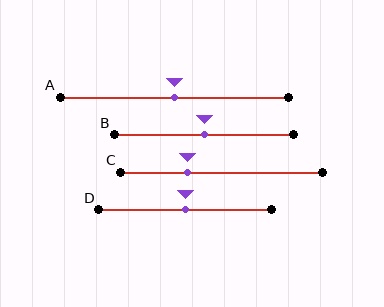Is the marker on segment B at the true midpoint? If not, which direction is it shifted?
Yes, the marker on segment B is at the true midpoint.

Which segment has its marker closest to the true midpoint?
Segment A has its marker closest to the true midpoint.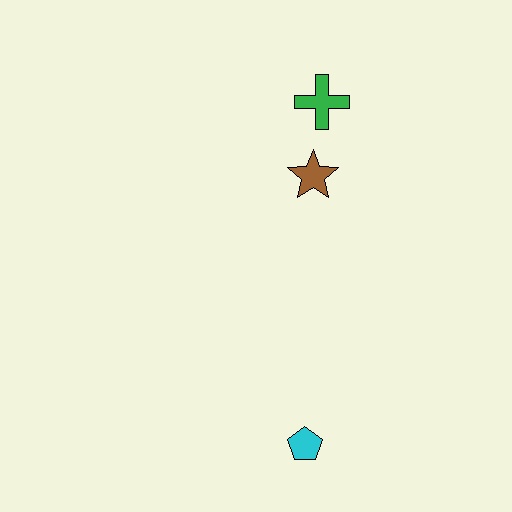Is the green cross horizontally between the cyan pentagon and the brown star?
No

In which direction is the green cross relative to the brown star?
The green cross is above the brown star.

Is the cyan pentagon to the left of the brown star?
Yes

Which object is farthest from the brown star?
The cyan pentagon is farthest from the brown star.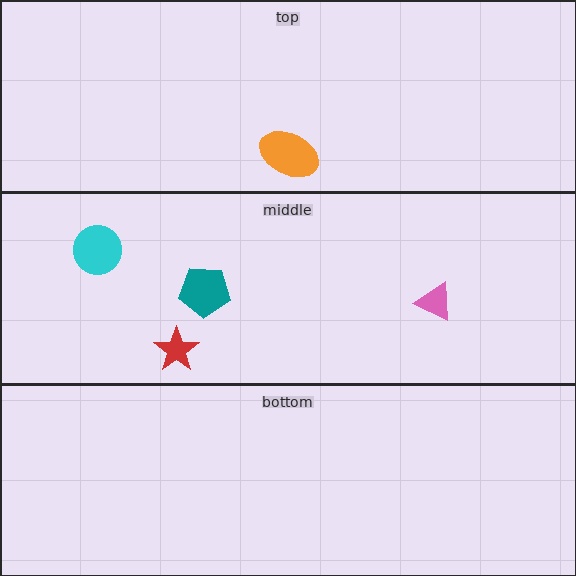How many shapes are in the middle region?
4.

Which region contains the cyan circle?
The middle region.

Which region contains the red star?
The middle region.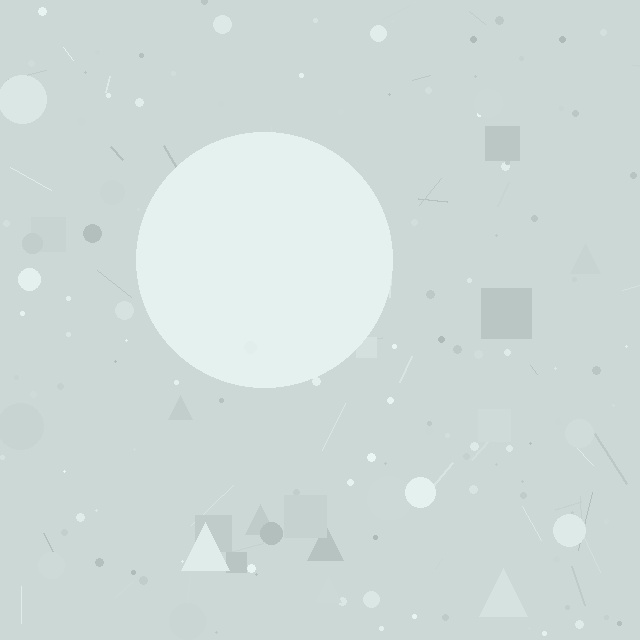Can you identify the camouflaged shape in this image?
The camouflaged shape is a circle.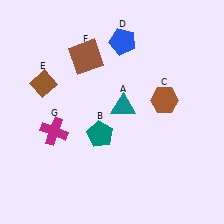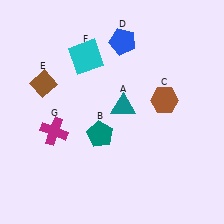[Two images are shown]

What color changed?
The square (F) changed from brown in Image 1 to cyan in Image 2.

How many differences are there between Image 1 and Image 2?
There is 1 difference between the two images.